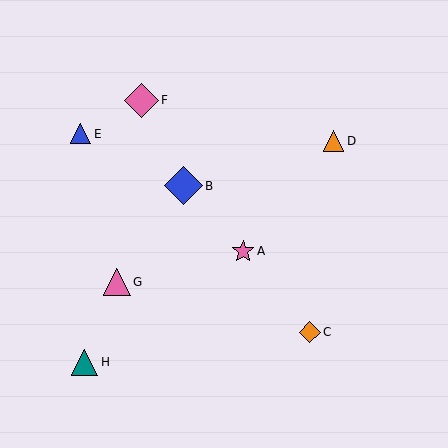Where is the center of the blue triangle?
The center of the blue triangle is at (81, 134).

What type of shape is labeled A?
Shape A is a pink star.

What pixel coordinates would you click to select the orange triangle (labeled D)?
Click at (333, 141) to select the orange triangle D.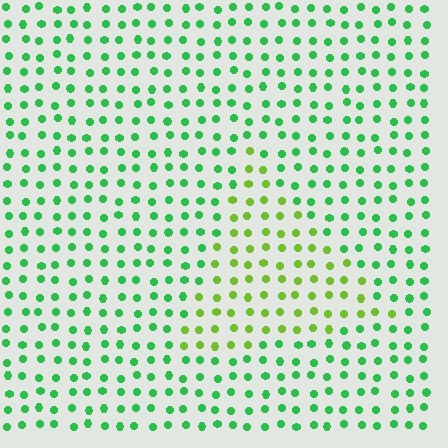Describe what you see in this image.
The image is filled with small green elements in a uniform arrangement. A triangle-shaped region is visible where the elements are tinted to a slightly different hue, forming a subtle color boundary.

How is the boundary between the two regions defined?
The boundary is defined purely by a slight shift in hue (about 41 degrees). Spacing, size, and orientation are identical on both sides.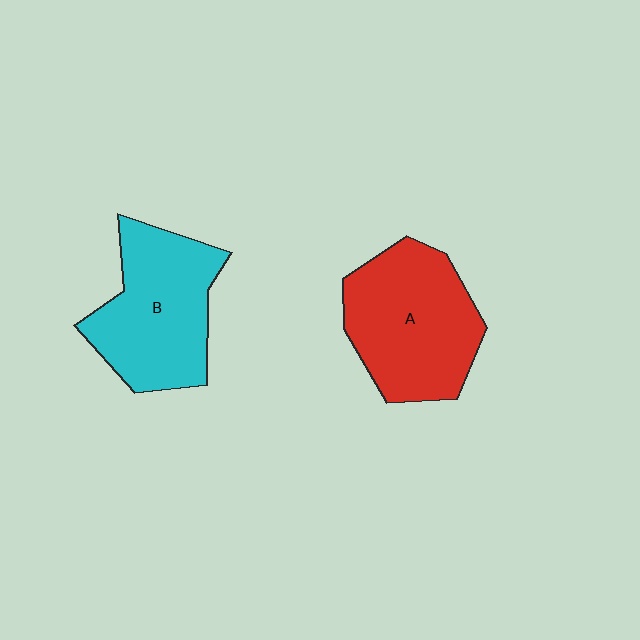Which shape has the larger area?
Shape A (red).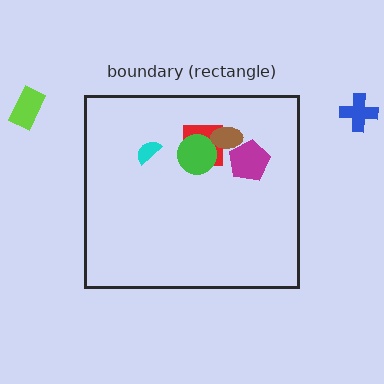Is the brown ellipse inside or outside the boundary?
Inside.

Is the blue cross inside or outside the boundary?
Outside.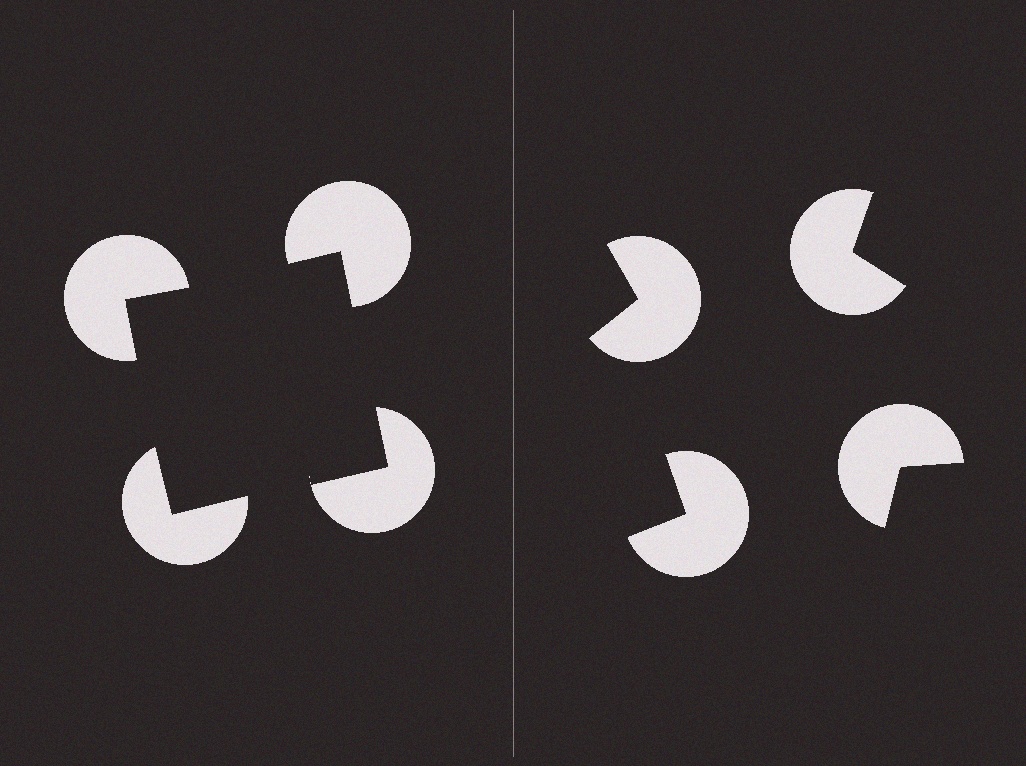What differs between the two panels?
The pac-man discs are positioned identically on both sides; only the wedge orientations differ. On the left they align to a square; on the right they are misaligned.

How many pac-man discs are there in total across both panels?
8 — 4 on each side.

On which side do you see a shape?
An illusory square appears on the left side. On the right side the wedge cuts are rotated, so no coherent shape forms.